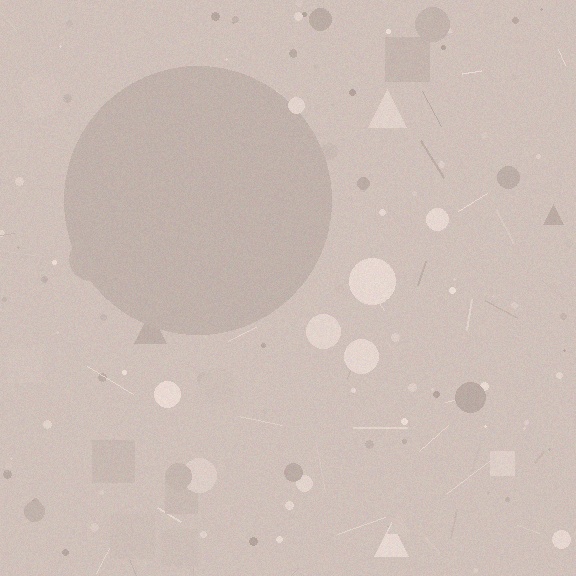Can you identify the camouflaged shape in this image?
The camouflaged shape is a circle.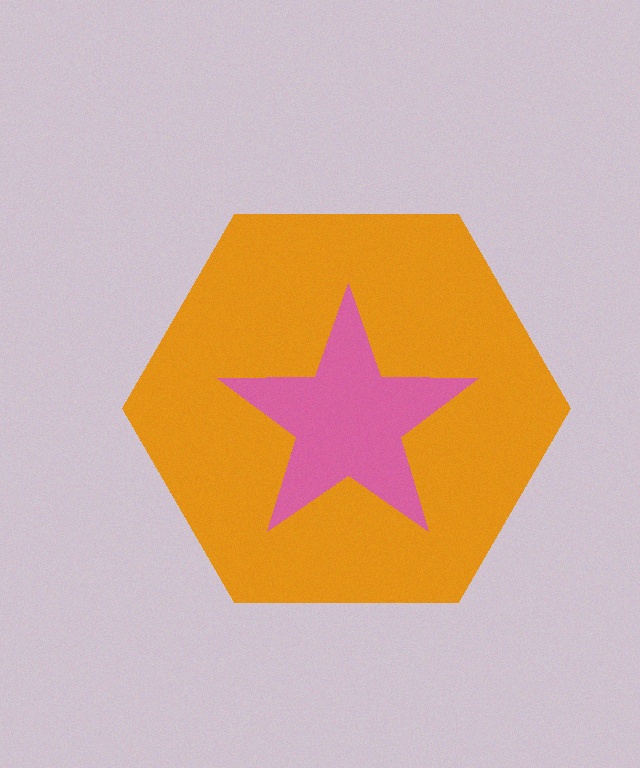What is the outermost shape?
The orange hexagon.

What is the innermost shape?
The pink star.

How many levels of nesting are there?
2.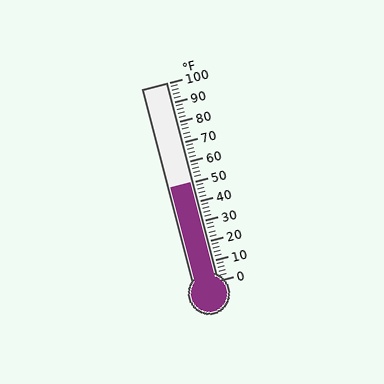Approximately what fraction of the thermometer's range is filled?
The thermometer is filled to approximately 50% of its range.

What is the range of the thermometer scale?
The thermometer scale ranges from 0°F to 100°F.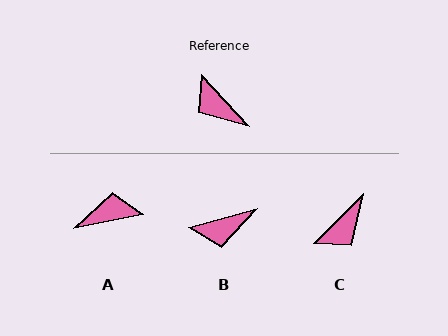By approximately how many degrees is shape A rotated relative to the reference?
Approximately 121 degrees clockwise.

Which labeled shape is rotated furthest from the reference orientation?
A, about 121 degrees away.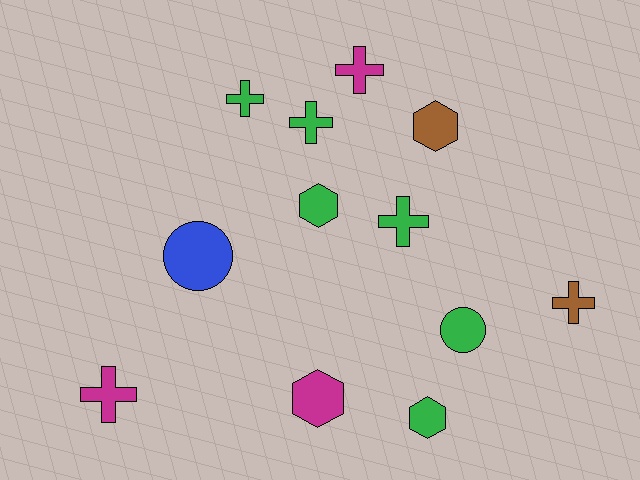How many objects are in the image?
There are 12 objects.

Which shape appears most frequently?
Cross, with 6 objects.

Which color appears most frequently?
Green, with 6 objects.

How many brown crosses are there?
There is 1 brown cross.